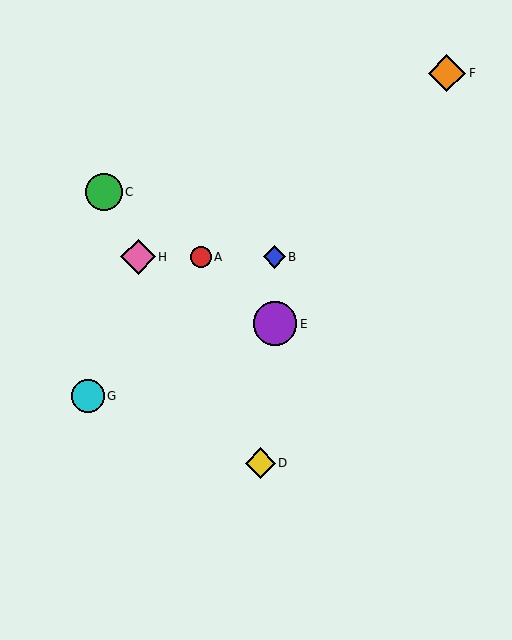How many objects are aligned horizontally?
3 objects (A, B, H) are aligned horizontally.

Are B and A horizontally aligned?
Yes, both are at y≈257.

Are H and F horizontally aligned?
No, H is at y≈257 and F is at y≈73.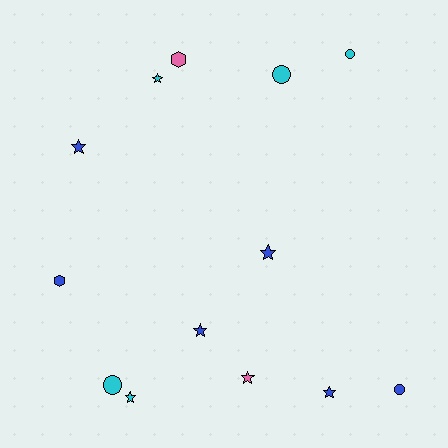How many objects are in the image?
There are 13 objects.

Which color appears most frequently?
Blue, with 6 objects.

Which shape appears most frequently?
Star, with 7 objects.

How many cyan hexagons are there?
There are no cyan hexagons.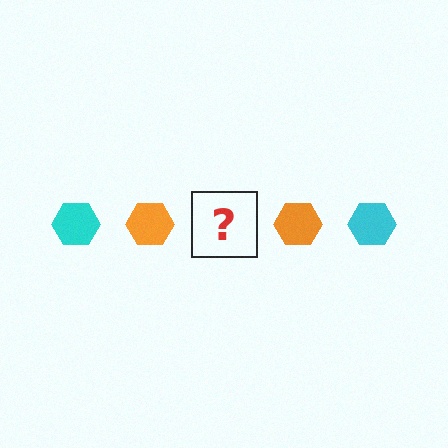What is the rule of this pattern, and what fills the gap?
The rule is that the pattern cycles through cyan, orange hexagons. The gap should be filled with a cyan hexagon.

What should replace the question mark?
The question mark should be replaced with a cyan hexagon.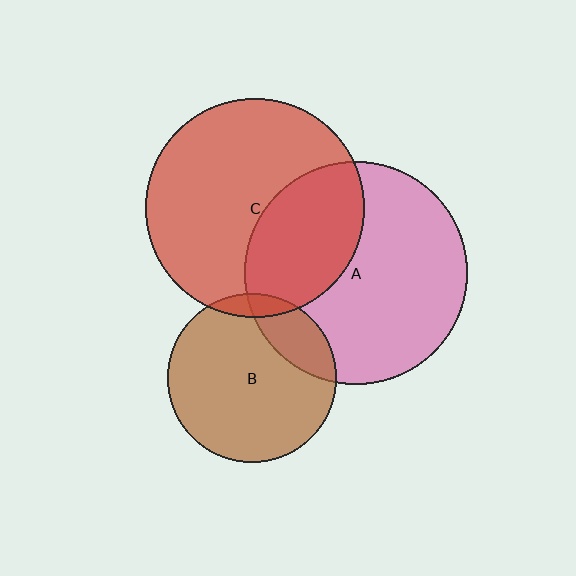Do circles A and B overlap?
Yes.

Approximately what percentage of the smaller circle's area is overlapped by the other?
Approximately 20%.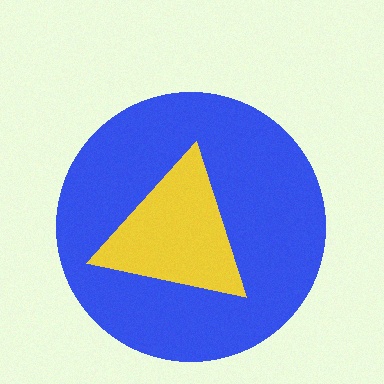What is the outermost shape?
The blue circle.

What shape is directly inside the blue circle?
The yellow triangle.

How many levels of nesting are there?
2.